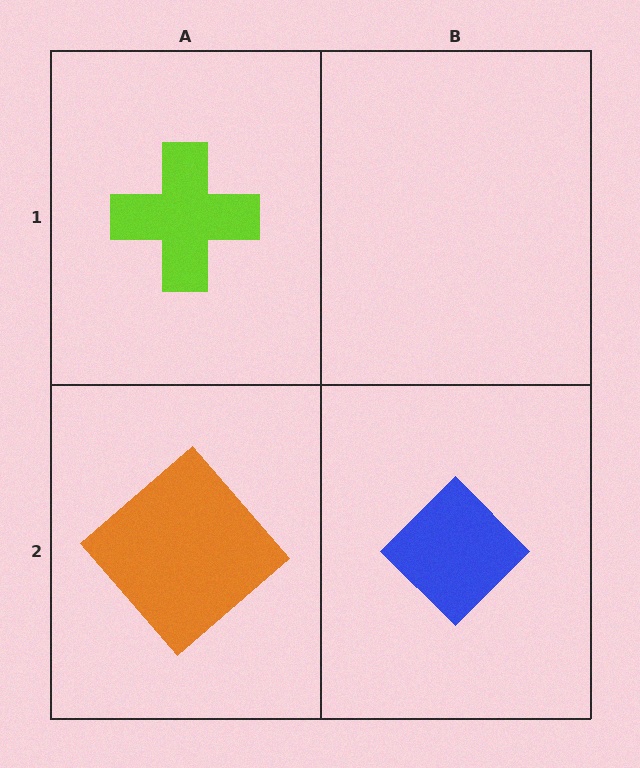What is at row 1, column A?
A lime cross.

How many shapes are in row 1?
1 shape.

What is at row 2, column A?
An orange diamond.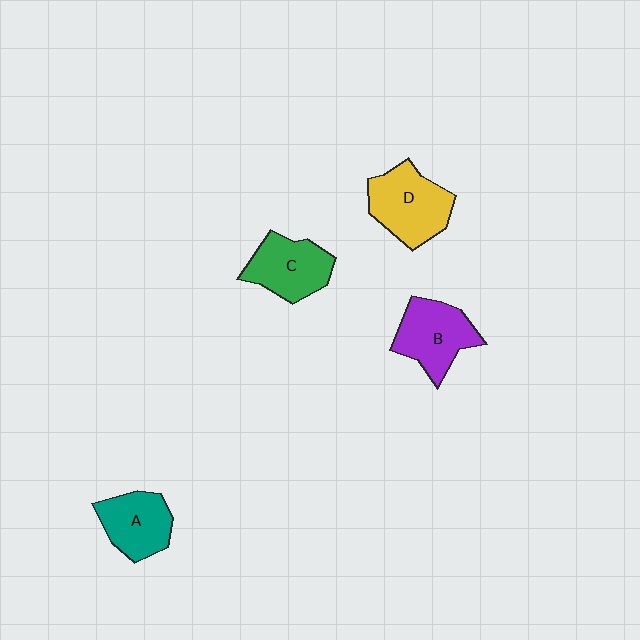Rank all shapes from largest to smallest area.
From largest to smallest: D (yellow), B (purple), C (green), A (teal).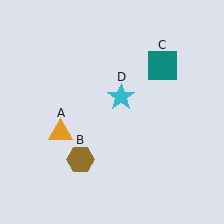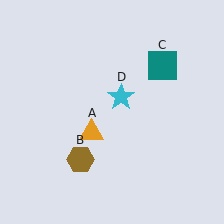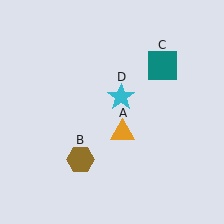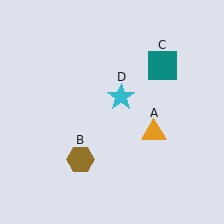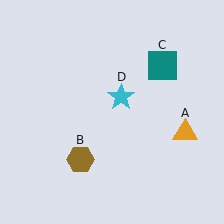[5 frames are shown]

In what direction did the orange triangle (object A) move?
The orange triangle (object A) moved right.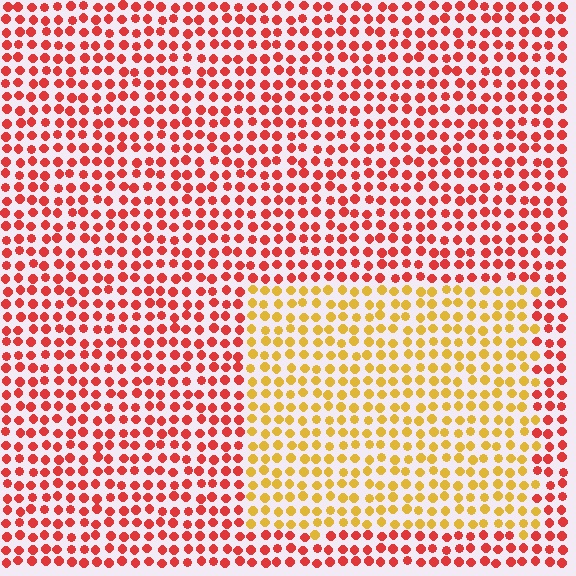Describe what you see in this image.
The image is filled with small red elements in a uniform arrangement. A rectangle-shaped region is visible where the elements are tinted to a slightly different hue, forming a subtle color boundary.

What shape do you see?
I see a rectangle.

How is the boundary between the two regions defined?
The boundary is defined purely by a slight shift in hue (about 46 degrees). Spacing, size, and orientation are identical on both sides.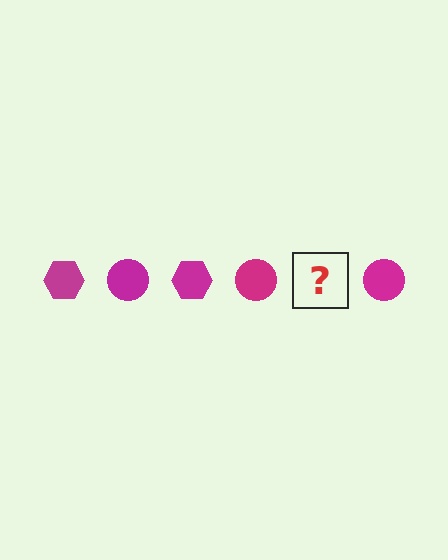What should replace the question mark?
The question mark should be replaced with a magenta hexagon.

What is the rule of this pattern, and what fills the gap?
The rule is that the pattern cycles through hexagon, circle shapes in magenta. The gap should be filled with a magenta hexagon.